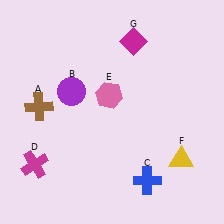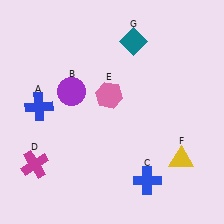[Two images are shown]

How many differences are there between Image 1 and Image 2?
There are 2 differences between the two images.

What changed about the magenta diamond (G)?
In Image 1, G is magenta. In Image 2, it changed to teal.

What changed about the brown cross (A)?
In Image 1, A is brown. In Image 2, it changed to blue.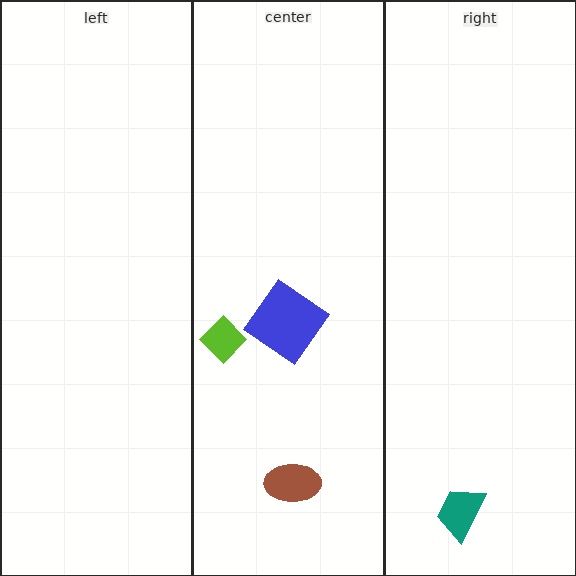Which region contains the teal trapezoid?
The right region.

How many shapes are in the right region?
1.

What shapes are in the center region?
The brown ellipse, the lime diamond, the blue diamond.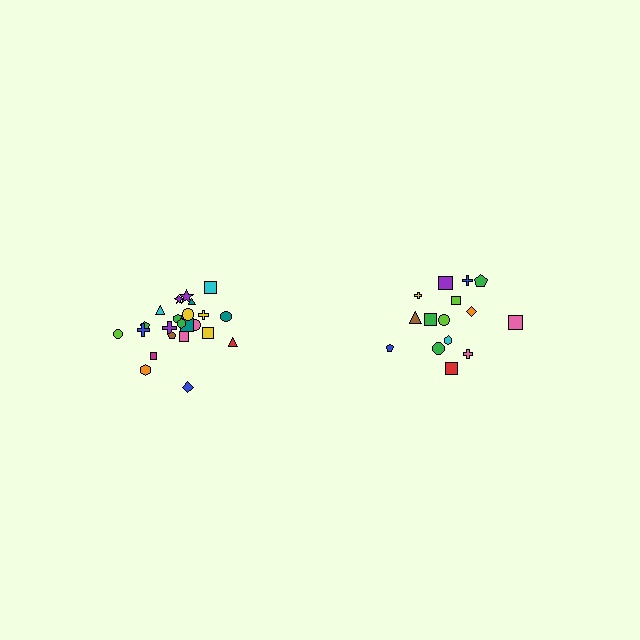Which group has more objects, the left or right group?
The left group.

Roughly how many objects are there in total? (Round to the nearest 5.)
Roughly 40 objects in total.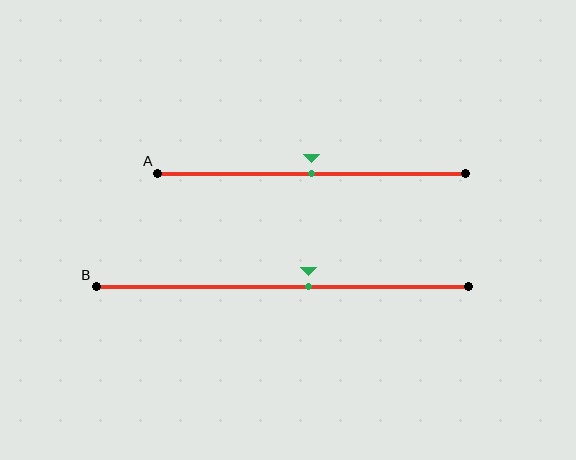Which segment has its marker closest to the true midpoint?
Segment A has its marker closest to the true midpoint.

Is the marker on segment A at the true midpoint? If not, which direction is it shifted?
Yes, the marker on segment A is at the true midpoint.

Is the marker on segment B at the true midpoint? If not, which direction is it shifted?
No, the marker on segment B is shifted to the right by about 7% of the segment length.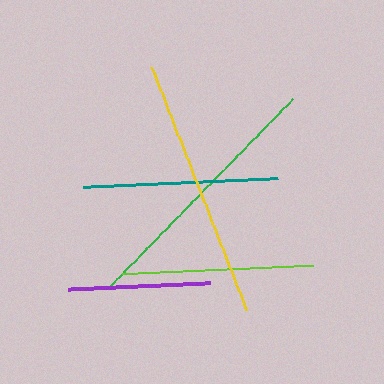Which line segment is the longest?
The green line is the longest at approximately 261 pixels.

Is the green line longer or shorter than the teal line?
The green line is longer than the teal line.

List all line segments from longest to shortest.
From longest to shortest: green, yellow, teal, lime, purple.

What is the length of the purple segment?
The purple segment is approximately 141 pixels long.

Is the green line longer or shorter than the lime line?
The green line is longer than the lime line.